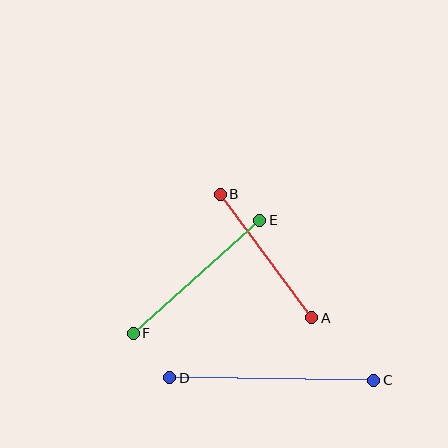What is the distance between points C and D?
The distance is approximately 204 pixels.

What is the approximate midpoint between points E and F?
The midpoint is at approximately (196, 277) pixels.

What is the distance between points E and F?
The distance is approximately 169 pixels.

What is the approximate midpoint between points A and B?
The midpoint is at approximately (266, 256) pixels.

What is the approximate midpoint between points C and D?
The midpoint is at approximately (272, 379) pixels.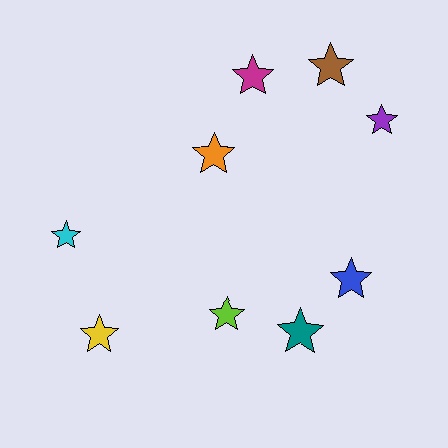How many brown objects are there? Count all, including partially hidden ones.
There is 1 brown object.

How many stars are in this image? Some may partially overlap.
There are 9 stars.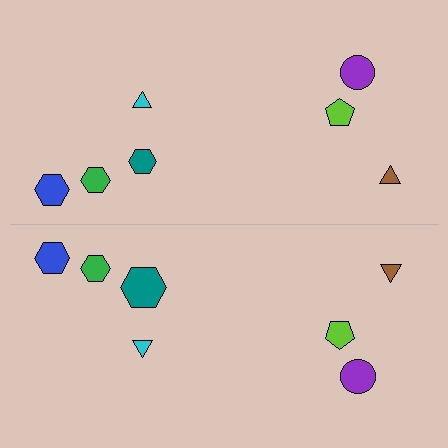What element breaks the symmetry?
The teal hexagon on the bottom side has a different size than its mirror counterpart.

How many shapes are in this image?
There are 14 shapes in this image.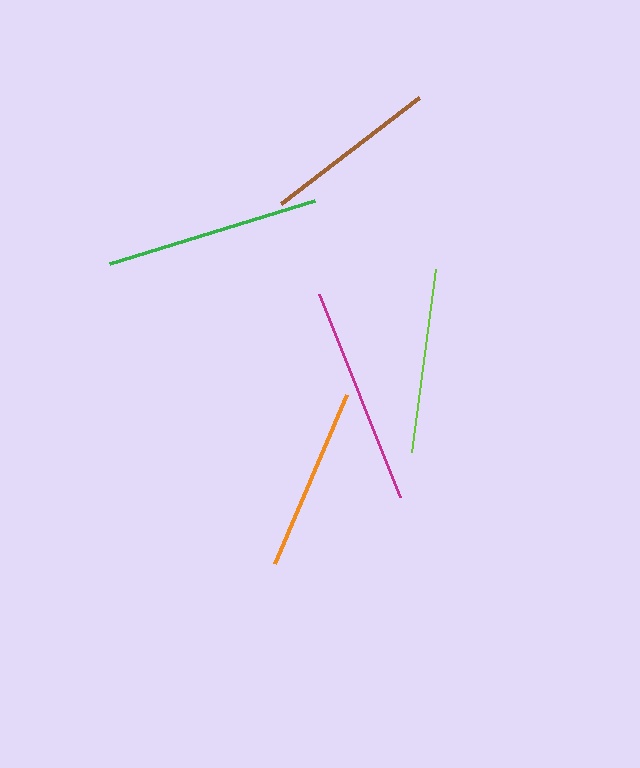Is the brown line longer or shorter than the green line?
The green line is longer than the brown line.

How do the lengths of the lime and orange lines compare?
The lime and orange lines are approximately the same length.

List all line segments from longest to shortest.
From longest to shortest: magenta, green, lime, orange, brown.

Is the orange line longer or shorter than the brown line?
The orange line is longer than the brown line.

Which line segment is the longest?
The magenta line is the longest at approximately 218 pixels.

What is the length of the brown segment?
The brown segment is approximately 174 pixels long.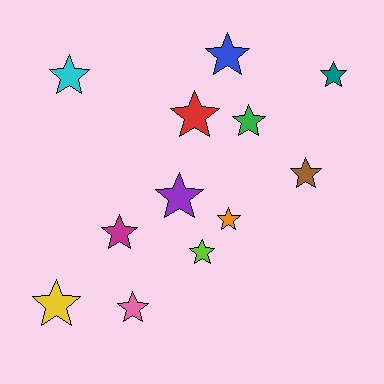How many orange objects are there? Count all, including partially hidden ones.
There is 1 orange object.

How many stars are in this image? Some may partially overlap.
There are 12 stars.